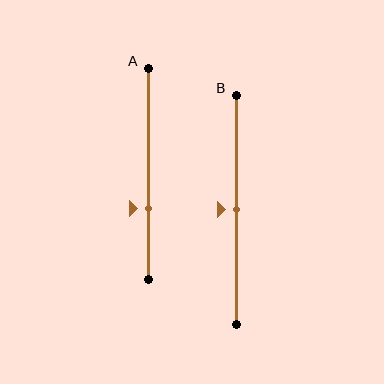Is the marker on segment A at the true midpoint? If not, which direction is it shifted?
No, the marker on segment A is shifted downward by about 17% of the segment length.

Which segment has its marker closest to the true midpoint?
Segment B has its marker closest to the true midpoint.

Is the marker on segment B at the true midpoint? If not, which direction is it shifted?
Yes, the marker on segment B is at the true midpoint.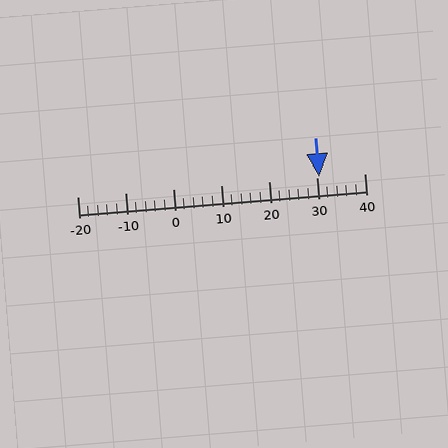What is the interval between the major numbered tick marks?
The major tick marks are spaced 10 units apart.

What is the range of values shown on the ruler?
The ruler shows values from -20 to 40.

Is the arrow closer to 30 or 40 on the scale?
The arrow is closer to 30.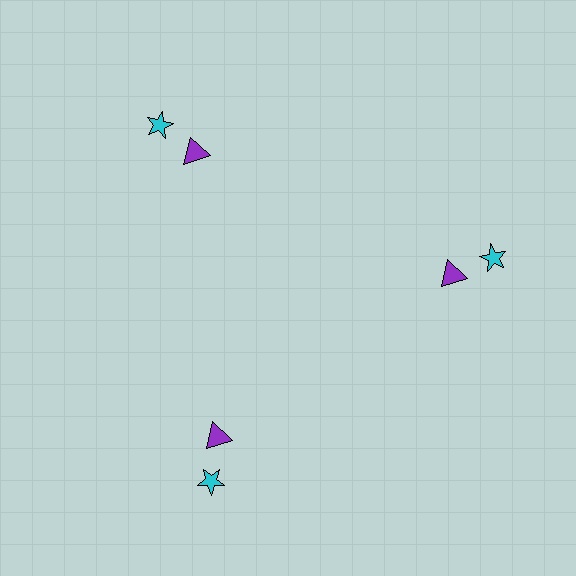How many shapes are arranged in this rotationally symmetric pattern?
There are 6 shapes, arranged in 3 groups of 2.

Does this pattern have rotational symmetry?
Yes, this pattern has 3-fold rotational symmetry. It looks the same after rotating 120 degrees around the center.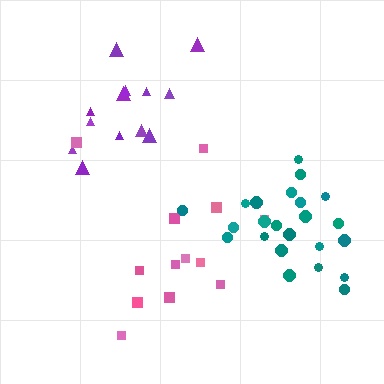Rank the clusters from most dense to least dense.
teal, purple, pink.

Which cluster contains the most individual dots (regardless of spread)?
Teal (23).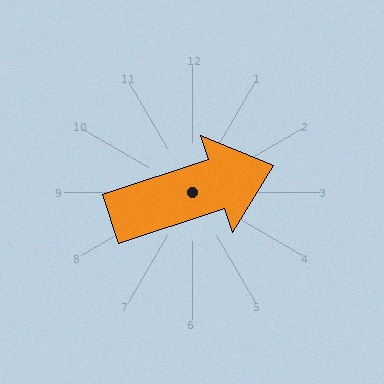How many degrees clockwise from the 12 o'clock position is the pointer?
Approximately 72 degrees.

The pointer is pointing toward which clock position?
Roughly 2 o'clock.